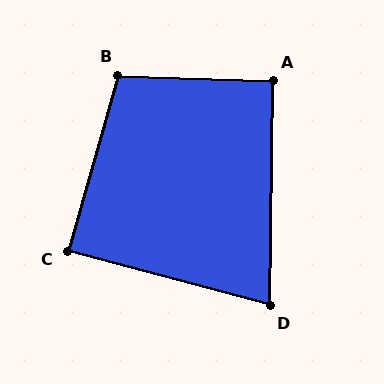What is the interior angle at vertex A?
Approximately 91 degrees (approximately right).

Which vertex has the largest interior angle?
B, at approximately 104 degrees.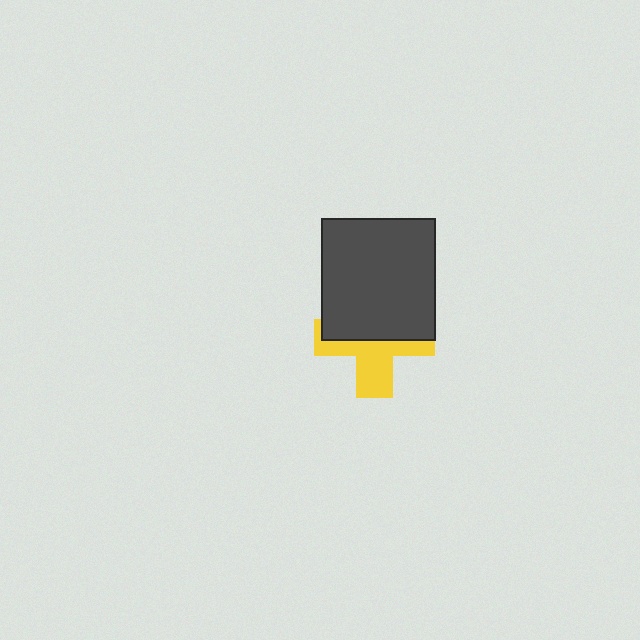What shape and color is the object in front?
The object in front is a dark gray rectangle.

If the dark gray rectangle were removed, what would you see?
You would see the complete yellow cross.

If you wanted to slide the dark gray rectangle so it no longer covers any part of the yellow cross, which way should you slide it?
Slide it up — that is the most direct way to separate the two shapes.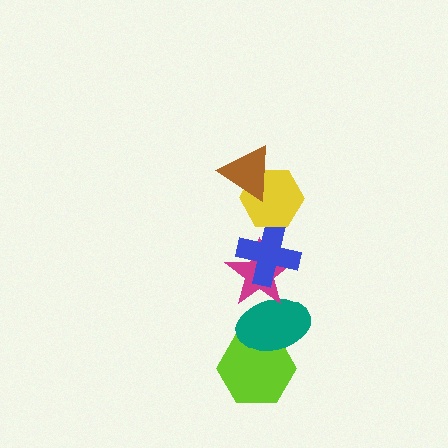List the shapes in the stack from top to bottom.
From top to bottom: the brown triangle, the yellow hexagon, the blue cross, the magenta star, the teal ellipse, the lime hexagon.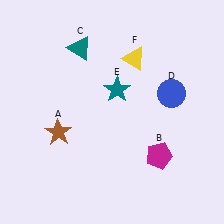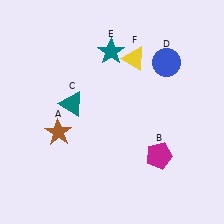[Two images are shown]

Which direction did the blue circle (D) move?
The blue circle (D) moved up.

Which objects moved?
The objects that moved are: the teal triangle (C), the blue circle (D), the teal star (E).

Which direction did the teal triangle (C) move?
The teal triangle (C) moved down.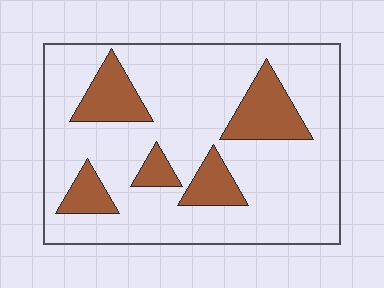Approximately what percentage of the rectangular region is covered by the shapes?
Approximately 20%.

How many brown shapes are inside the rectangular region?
5.